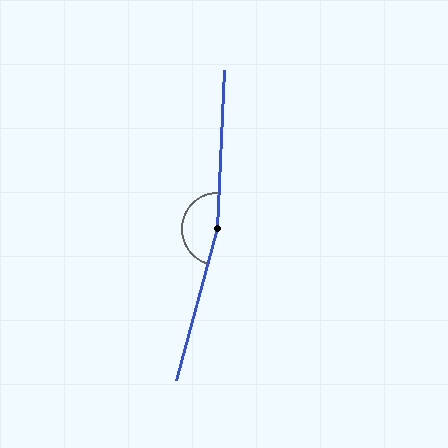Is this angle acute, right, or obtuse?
It is obtuse.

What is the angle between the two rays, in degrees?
Approximately 167 degrees.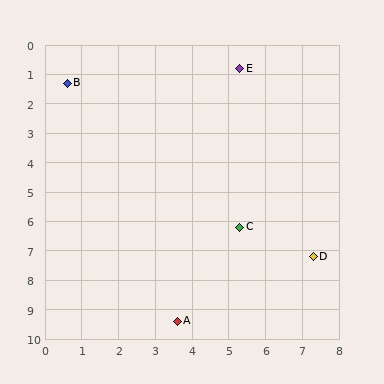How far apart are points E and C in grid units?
Points E and C are about 5.4 grid units apart.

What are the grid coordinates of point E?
Point E is at approximately (5.3, 0.8).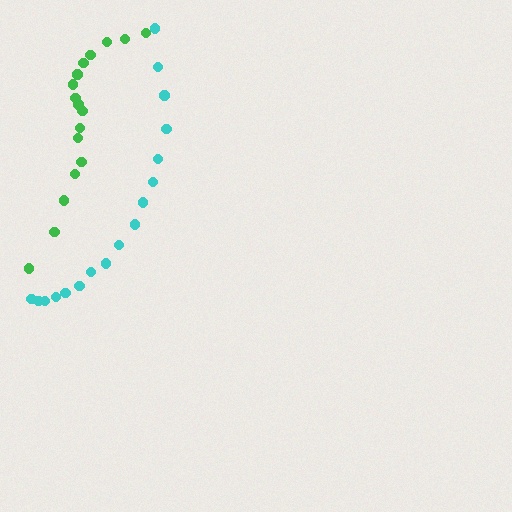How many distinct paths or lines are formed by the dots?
There are 2 distinct paths.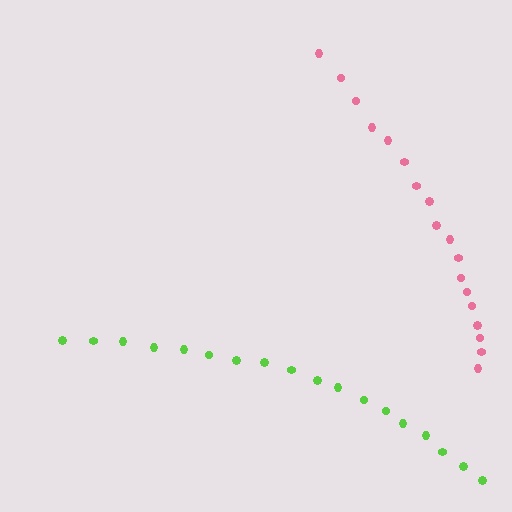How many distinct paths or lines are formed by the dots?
There are 2 distinct paths.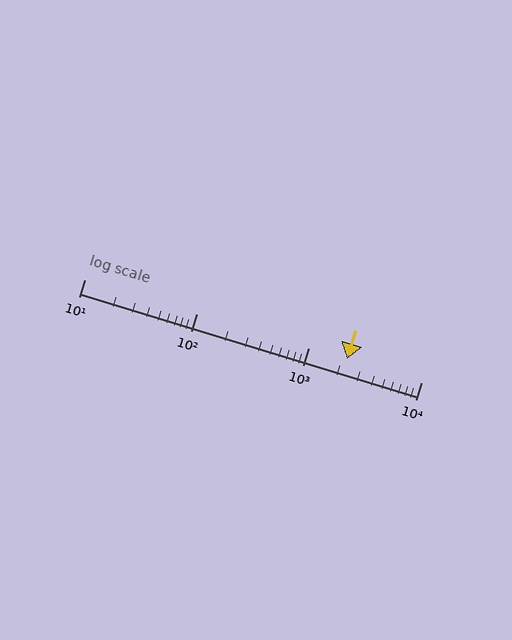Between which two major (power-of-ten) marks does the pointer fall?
The pointer is between 1000 and 10000.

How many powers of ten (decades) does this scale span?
The scale spans 3 decades, from 10 to 10000.